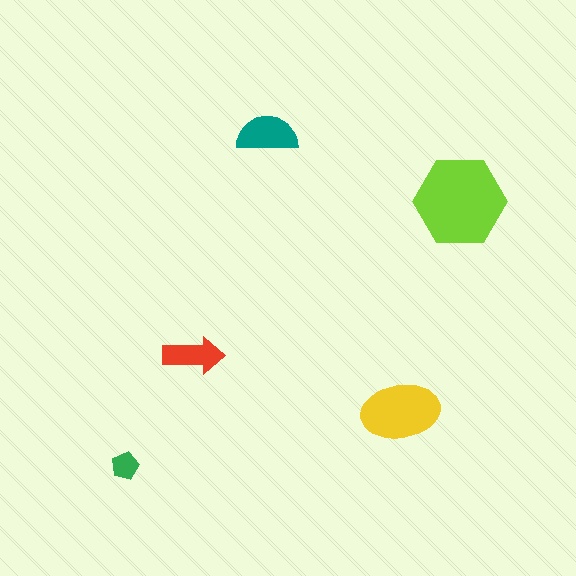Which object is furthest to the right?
The lime hexagon is rightmost.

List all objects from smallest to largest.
The green pentagon, the red arrow, the teal semicircle, the yellow ellipse, the lime hexagon.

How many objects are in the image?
There are 5 objects in the image.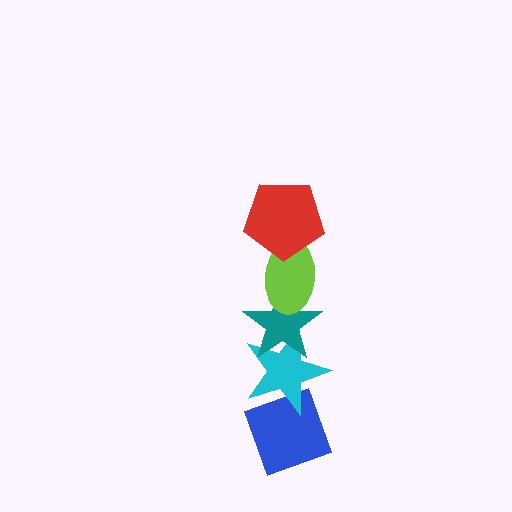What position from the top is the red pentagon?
The red pentagon is 1st from the top.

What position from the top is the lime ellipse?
The lime ellipse is 2nd from the top.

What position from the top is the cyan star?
The cyan star is 4th from the top.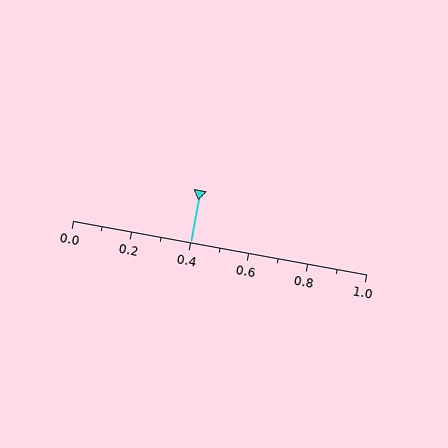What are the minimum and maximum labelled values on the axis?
The axis runs from 0.0 to 1.0.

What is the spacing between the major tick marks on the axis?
The major ticks are spaced 0.2 apart.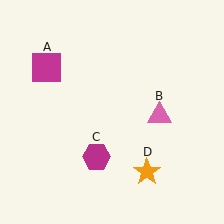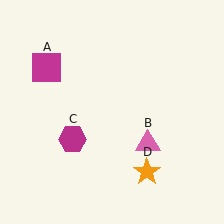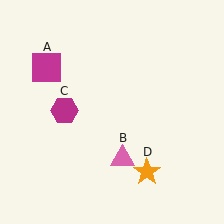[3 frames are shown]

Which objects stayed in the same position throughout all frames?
Magenta square (object A) and orange star (object D) remained stationary.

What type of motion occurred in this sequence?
The pink triangle (object B), magenta hexagon (object C) rotated clockwise around the center of the scene.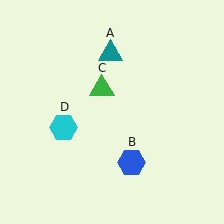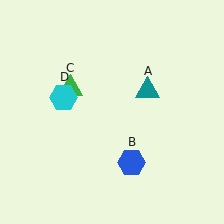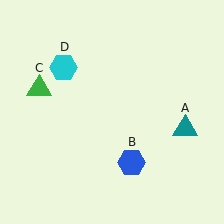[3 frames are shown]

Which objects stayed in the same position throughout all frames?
Blue hexagon (object B) remained stationary.